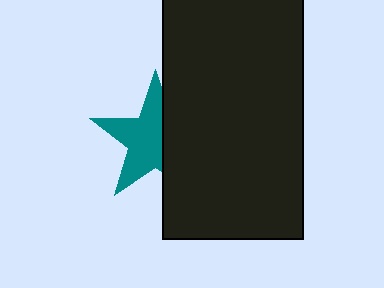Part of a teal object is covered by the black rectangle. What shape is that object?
It is a star.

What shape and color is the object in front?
The object in front is a black rectangle.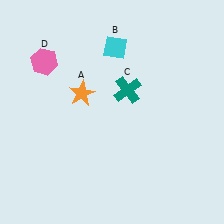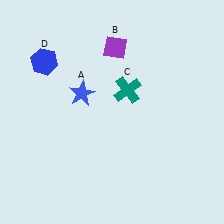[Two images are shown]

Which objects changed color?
A changed from orange to blue. B changed from cyan to purple. D changed from pink to blue.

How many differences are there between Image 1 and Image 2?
There are 3 differences between the two images.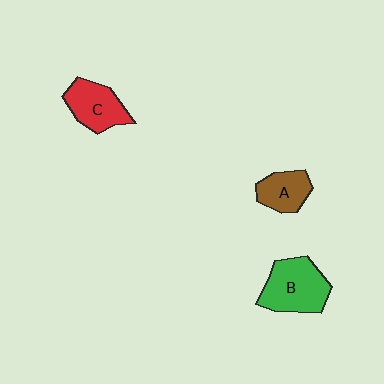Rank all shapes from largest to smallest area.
From largest to smallest: B (green), C (red), A (brown).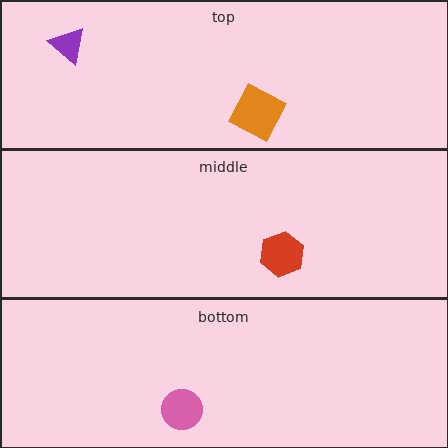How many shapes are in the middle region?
1.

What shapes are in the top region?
The purple triangle, the orange square.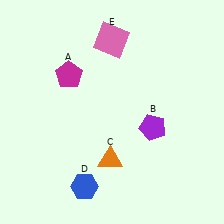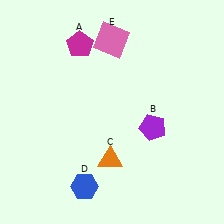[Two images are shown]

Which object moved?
The magenta pentagon (A) moved up.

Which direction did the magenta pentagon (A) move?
The magenta pentagon (A) moved up.